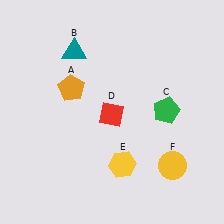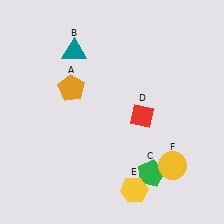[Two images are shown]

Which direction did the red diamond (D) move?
The red diamond (D) moved right.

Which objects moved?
The objects that moved are: the green pentagon (C), the red diamond (D), the yellow hexagon (E).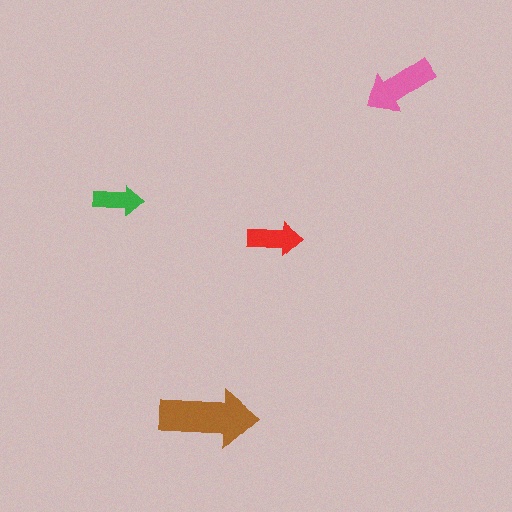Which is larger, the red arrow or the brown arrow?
The brown one.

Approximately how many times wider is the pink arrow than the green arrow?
About 1.5 times wider.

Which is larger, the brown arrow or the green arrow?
The brown one.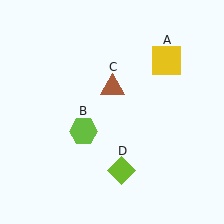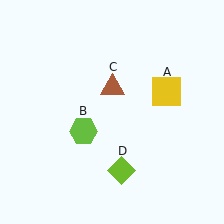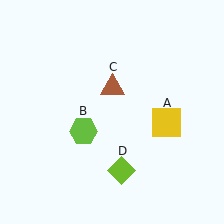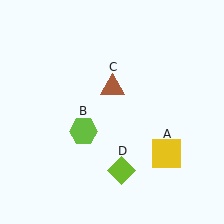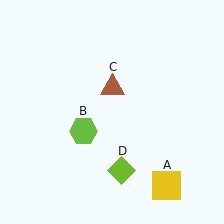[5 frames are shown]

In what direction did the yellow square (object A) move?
The yellow square (object A) moved down.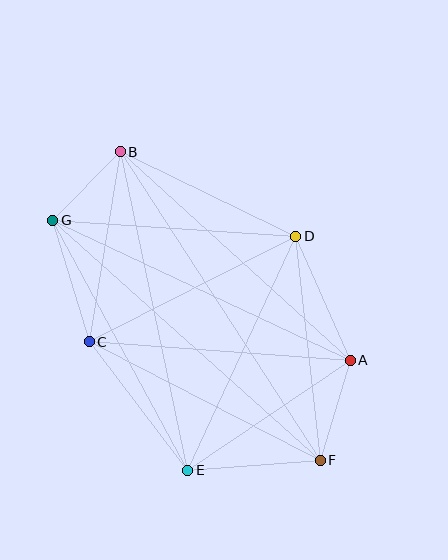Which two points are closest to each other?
Points B and G are closest to each other.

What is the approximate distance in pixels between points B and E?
The distance between B and E is approximately 326 pixels.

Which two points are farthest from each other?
Points B and F are farthest from each other.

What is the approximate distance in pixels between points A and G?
The distance between A and G is approximately 329 pixels.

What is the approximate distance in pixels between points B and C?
The distance between B and C is approximately 193 pixels.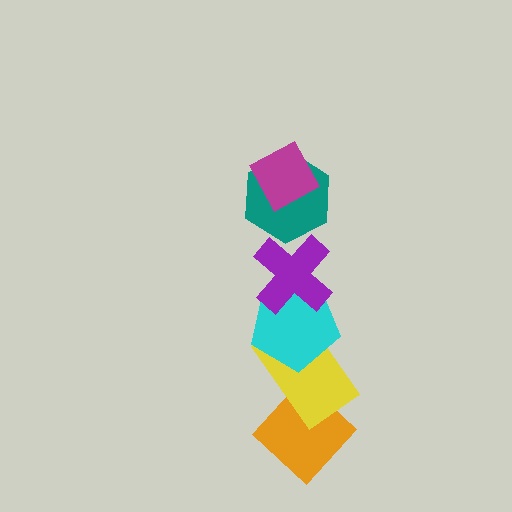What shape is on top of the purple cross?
The teal hexagon is on top of the purple cross.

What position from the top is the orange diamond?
The orange diamond is 6th from the top.